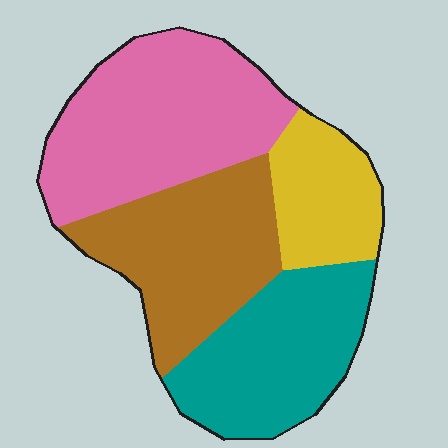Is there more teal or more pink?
Pink.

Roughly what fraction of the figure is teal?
Teal takes up about one quarter (1/4) of the figure.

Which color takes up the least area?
Yellow, at roughly 15%.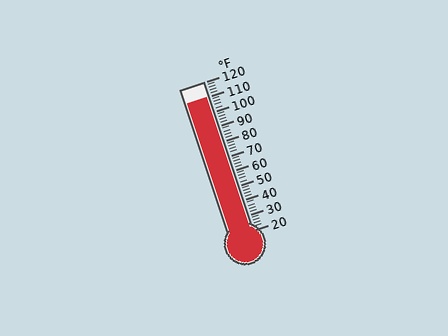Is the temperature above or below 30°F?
The temperature is above 30°F.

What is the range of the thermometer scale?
The thermometer scale ranges from 20°F to 120°F.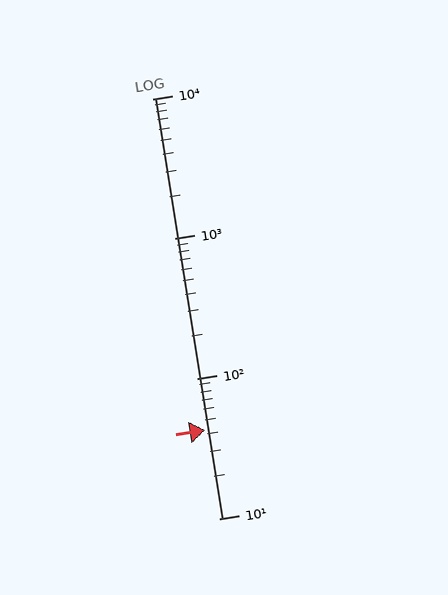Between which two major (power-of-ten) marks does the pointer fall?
The pointer is between 10 and 100.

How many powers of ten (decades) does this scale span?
The scale spans 3 decades, from 10 to 10000.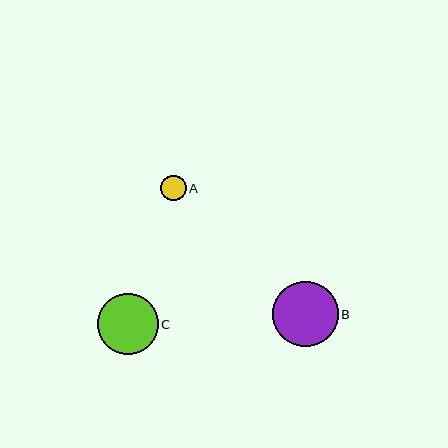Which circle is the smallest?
Circle A is the smallest with a size of approximately 25 pixels.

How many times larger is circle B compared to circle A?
Circle B is approximately 2.6 times the size of circle A.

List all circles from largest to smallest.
From largest to smallest: B, C, A.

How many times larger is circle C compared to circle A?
Circle C is approximately 2.4 times the size of circle A.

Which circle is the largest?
Circle B is the largest with a size of approximately 66 pixels.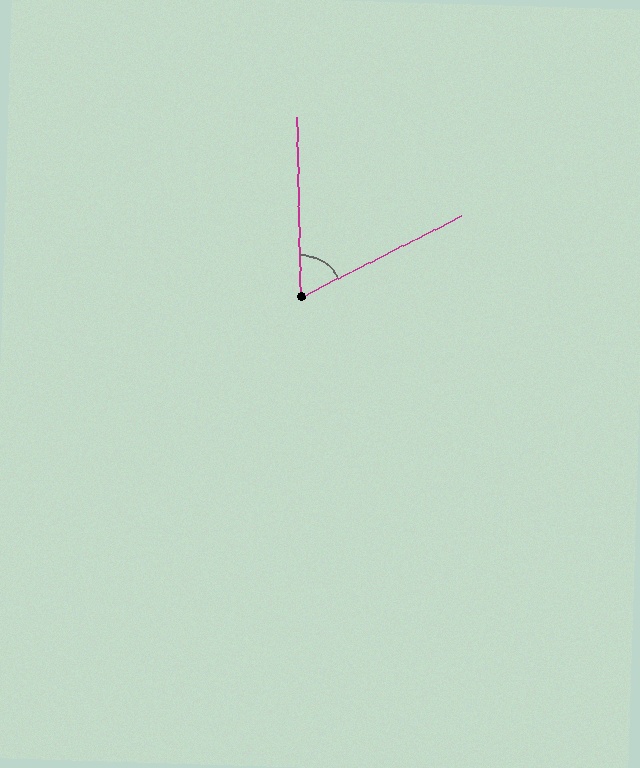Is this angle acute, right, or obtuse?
It is acute.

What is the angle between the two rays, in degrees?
Approximately 64 degrees.